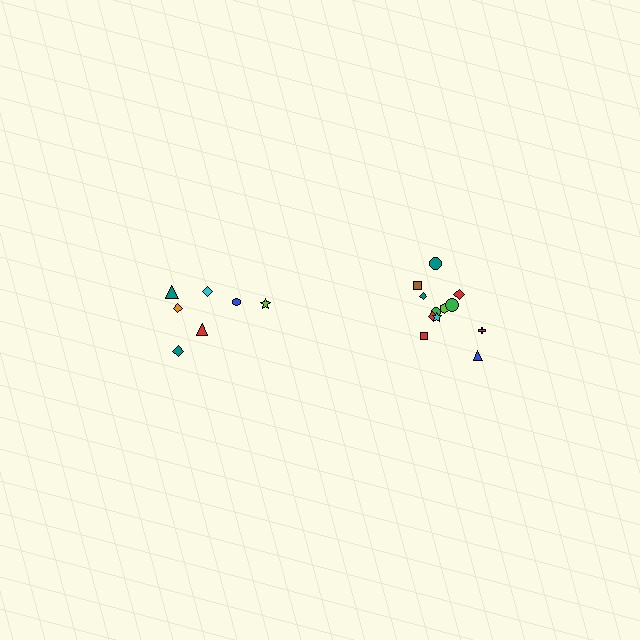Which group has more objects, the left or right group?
The right group.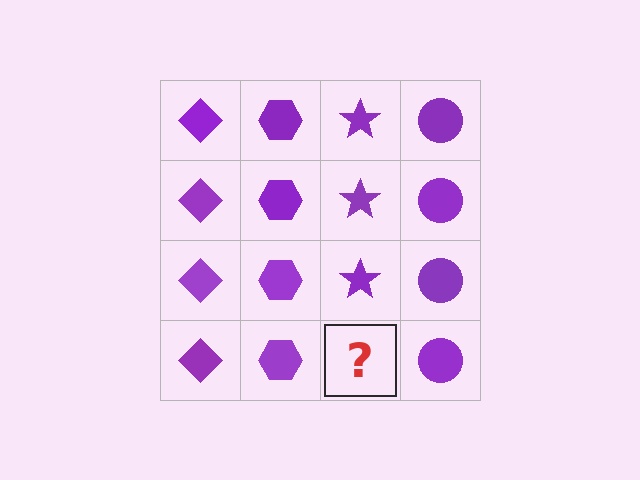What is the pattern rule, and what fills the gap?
The rule is that each column has a consistent shape. The gap should be filled with a purple star.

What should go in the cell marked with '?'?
The missing cell should contain a purple star.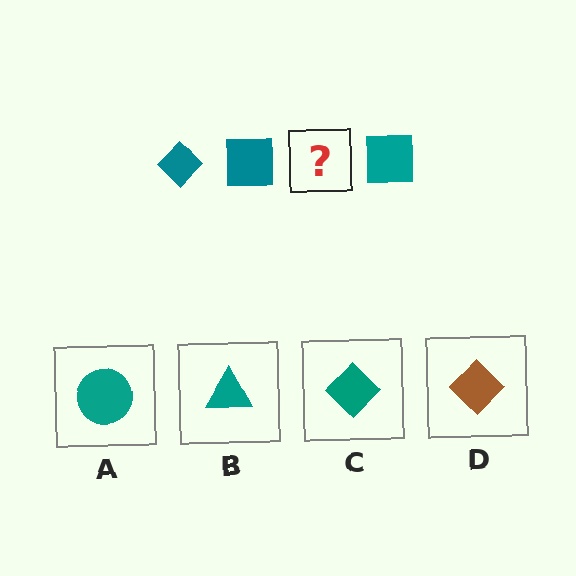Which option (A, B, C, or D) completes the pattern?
C.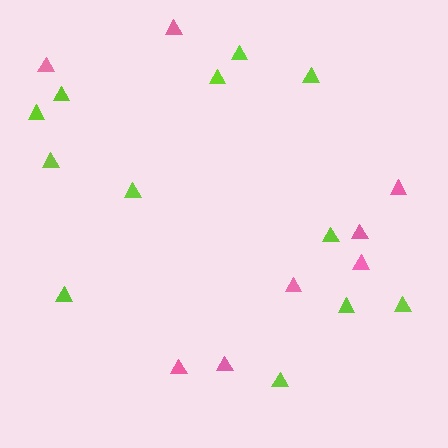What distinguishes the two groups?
There are 2 groups: one group of pink triangles (8) and one group of lime triangles (12).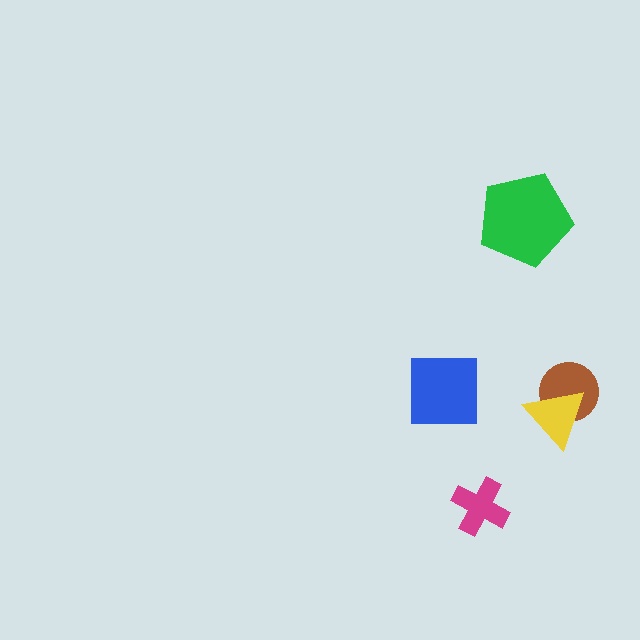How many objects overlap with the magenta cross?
0 objects overlap with the magenta cross.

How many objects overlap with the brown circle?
1 object overlaps with the brown circle.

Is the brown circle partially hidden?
Yes, it is partially covered by another shape.